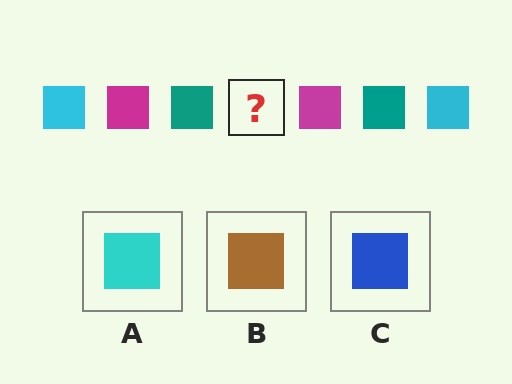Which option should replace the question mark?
Option A.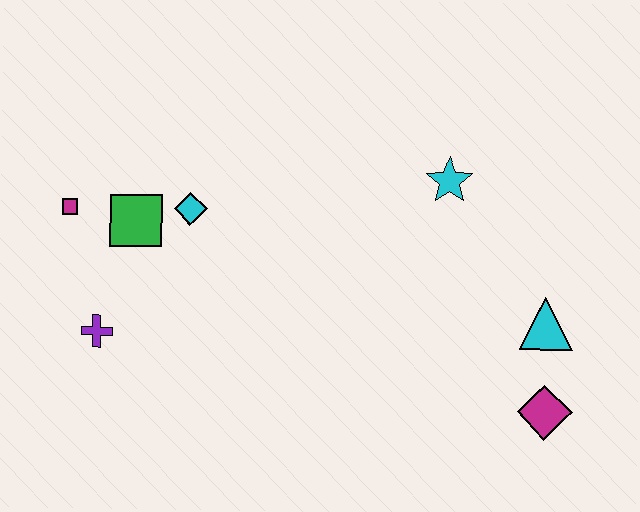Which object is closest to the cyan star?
The cyan triangle is closest to the cyan star.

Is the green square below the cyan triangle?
No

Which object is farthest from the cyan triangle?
The magenta square is farthest from the cyan triangle.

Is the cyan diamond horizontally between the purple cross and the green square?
No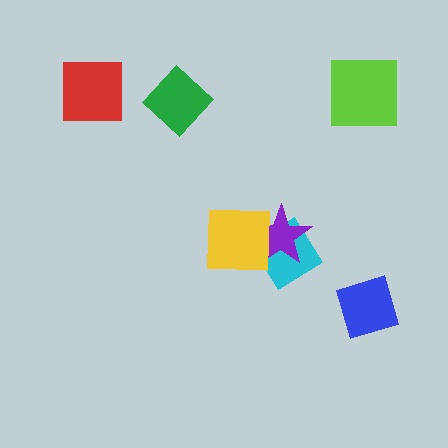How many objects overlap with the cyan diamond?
2 objects overlap with the cyan diamond.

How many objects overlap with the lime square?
0 objects overlap with the lime square.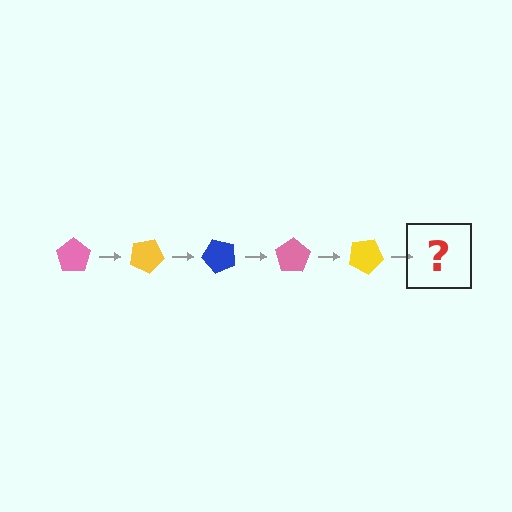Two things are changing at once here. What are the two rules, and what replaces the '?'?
The two rules are that it rotates 25 degrees each step and the color cycles through pink, yellow, and blue. The '?' should be a blue pentagon, rotated 125 degrees from the start.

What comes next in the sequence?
The next element should be a blue pentagon, rotated 125 degrees from the start.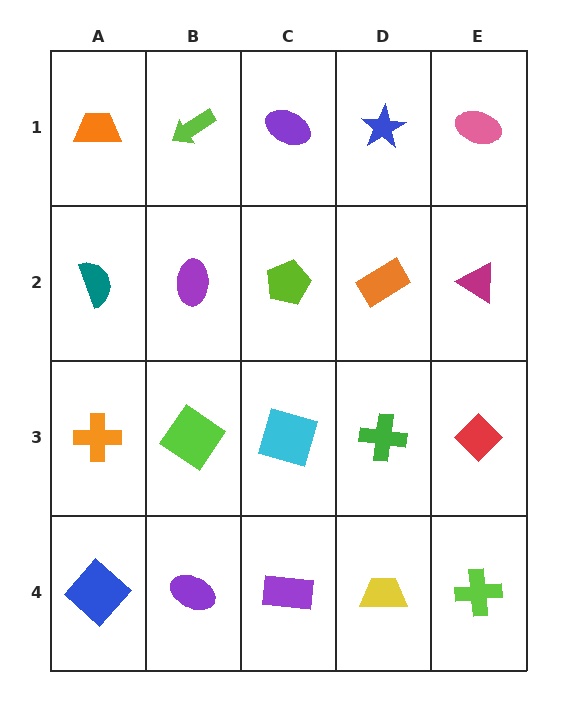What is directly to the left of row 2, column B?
A teal semicircle.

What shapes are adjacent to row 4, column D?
A green cross (row 3, column D), a purple rectangle (row 4, column C), a lime cross (row 4, column E).